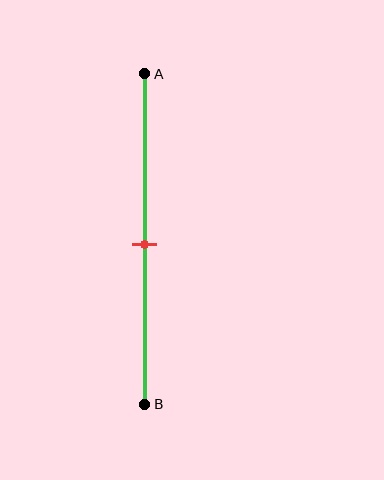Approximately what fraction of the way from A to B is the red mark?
The red mark is approximately 50% of the way from A to B.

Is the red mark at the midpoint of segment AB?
Yes, the mark is approximately at the midpoint.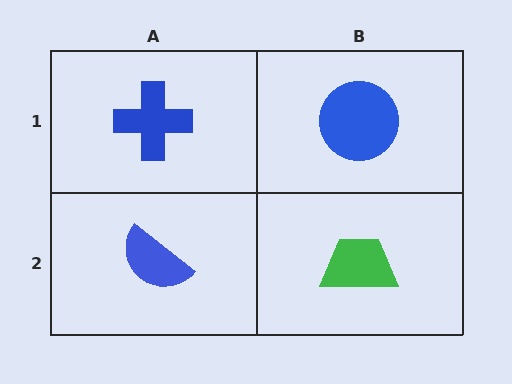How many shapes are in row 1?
2 shapes.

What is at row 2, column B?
A green trapezoid.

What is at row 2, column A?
A blue semicircle.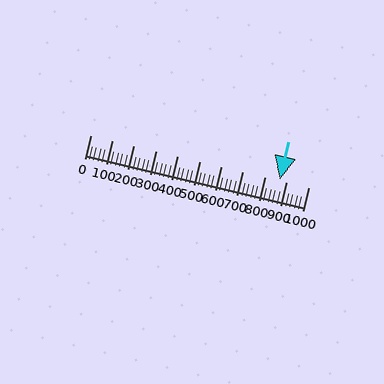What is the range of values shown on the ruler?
The ruler shows values from 0 to 1000.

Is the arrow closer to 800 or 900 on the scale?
The arrow is closer to 900.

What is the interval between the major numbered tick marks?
The major tick marks are spaced 100 units apart.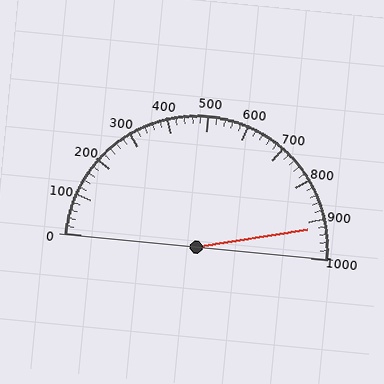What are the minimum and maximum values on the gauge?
The gauge ranges from 0 to 1000.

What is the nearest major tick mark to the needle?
The nearest major tick mark is 900.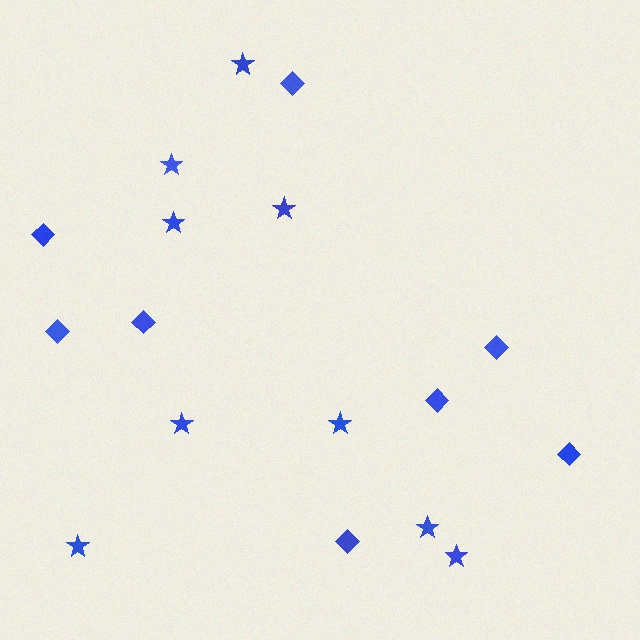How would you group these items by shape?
There are 2 groups: one group of stars (9) and one group of diamonds (8).